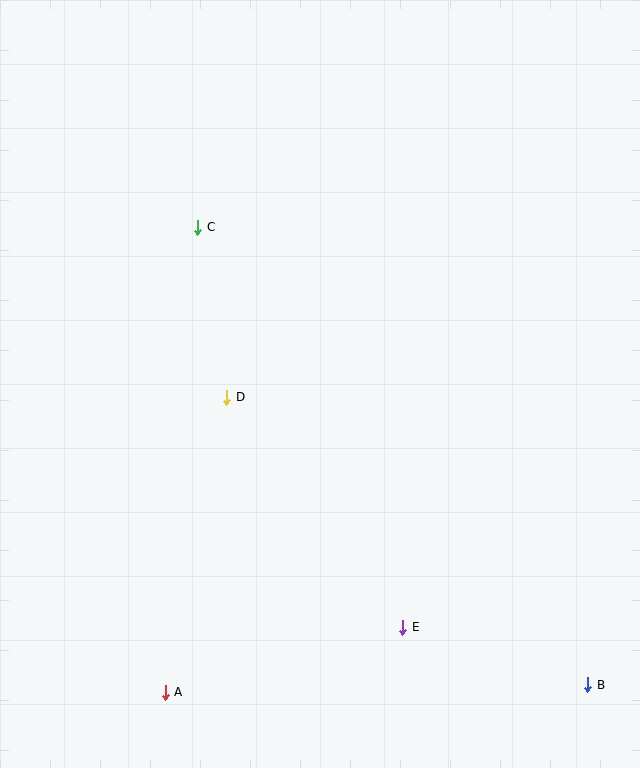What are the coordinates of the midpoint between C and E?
The midpoint between C and E is at (300, 427).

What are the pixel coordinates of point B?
Point B is at (588, 685).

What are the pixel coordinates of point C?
Point C is at (198, 227).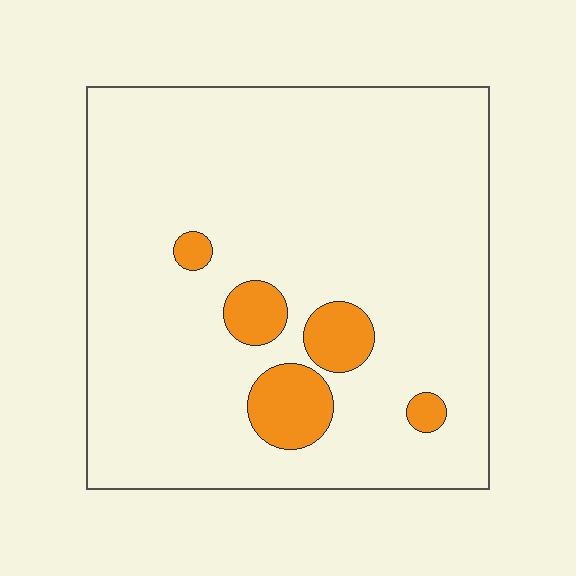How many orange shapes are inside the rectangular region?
5.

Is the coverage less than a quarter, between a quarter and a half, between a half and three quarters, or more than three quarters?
Less than a quarter.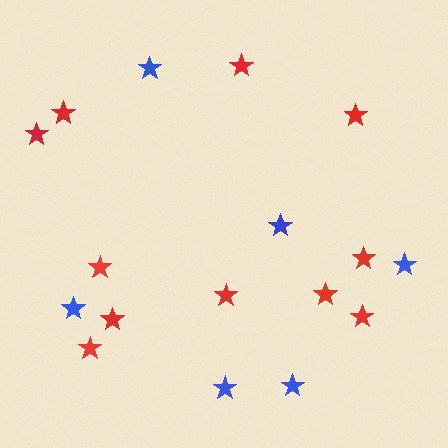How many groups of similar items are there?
There are 2 groups: one group of red stars (11) and one group of blue stars (6).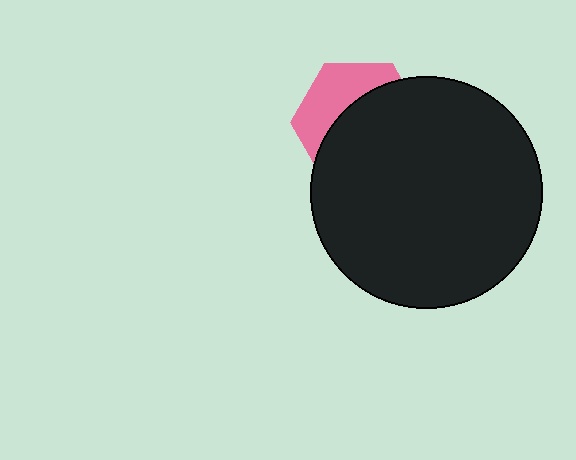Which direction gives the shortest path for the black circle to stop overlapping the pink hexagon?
Moving toward the lower-right gives the shortest separation.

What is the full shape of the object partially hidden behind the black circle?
The partially hidden object is a pink hexagon.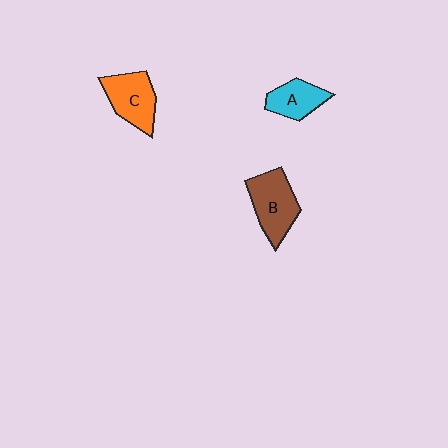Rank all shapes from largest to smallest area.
From largest to smallest: B (brown), C (orange), A (cyan).